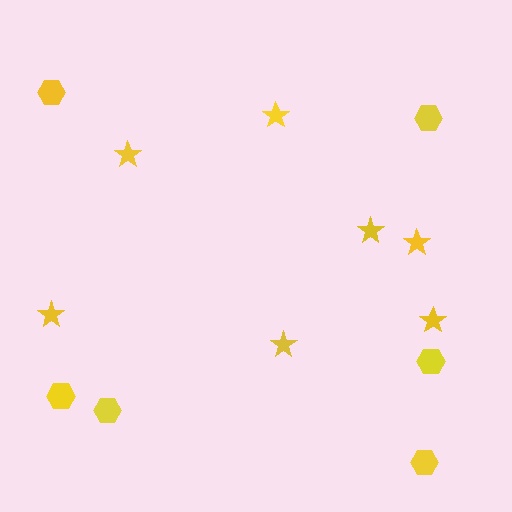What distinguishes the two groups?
There are 2 groups: one group of hexagons (6) and one group of stars (7).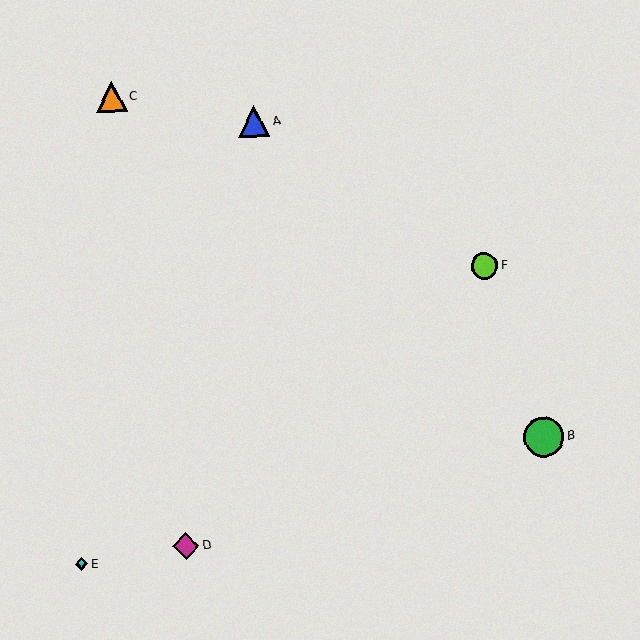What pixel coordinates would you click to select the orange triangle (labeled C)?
Click at (111, 96) to select the orange triangle C.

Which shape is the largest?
The green circle (labeled B) is the largest.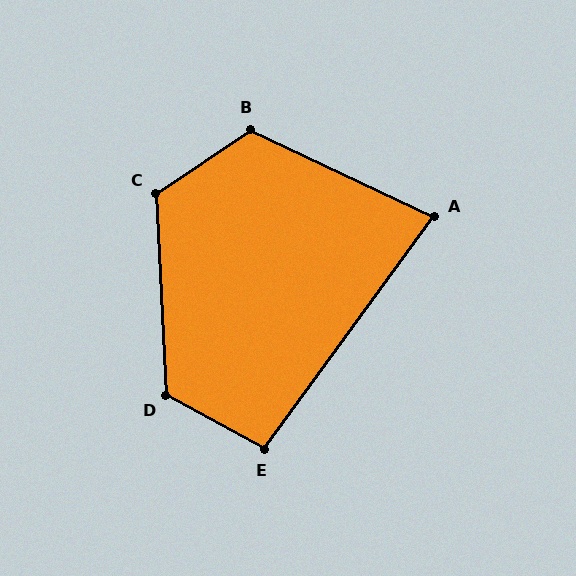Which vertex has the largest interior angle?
D, at approximately 121 degrees.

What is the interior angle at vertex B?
Approximately 121 degrees (obtuse).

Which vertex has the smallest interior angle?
A, at approximately 79 degrees.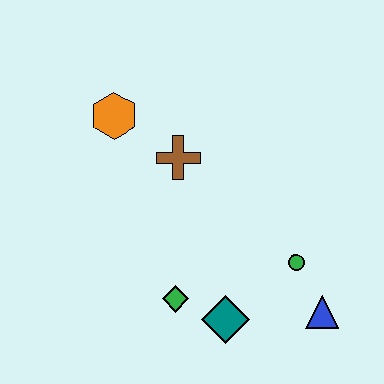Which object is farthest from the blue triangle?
The orange hexagon is farthest from the blue triangle.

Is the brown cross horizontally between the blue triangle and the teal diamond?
No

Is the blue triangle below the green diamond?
Yes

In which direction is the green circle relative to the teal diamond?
The green circle is to the right of the teal diamond.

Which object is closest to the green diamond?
The teal diamond is closest to the green diamond.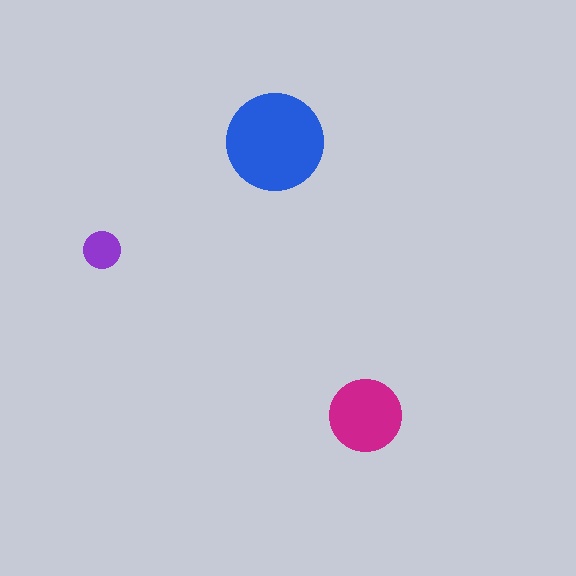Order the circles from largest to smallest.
the blue one, the magenta one, the purple one.